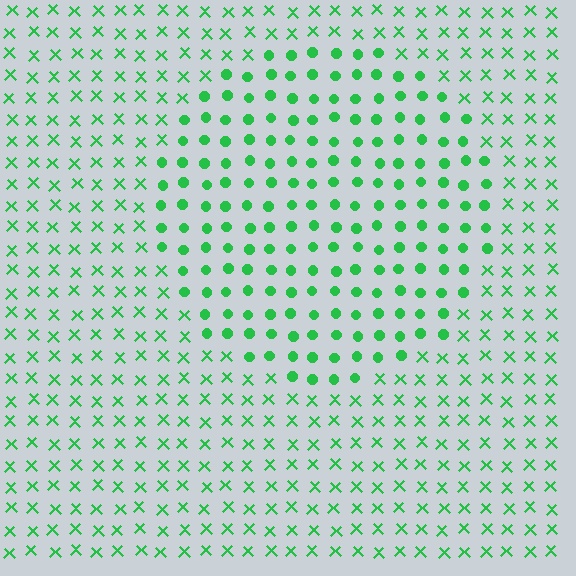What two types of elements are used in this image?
The image uses circles inside the circle region and X marks outside it.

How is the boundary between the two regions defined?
The boundary is defined by a change in element shape: circles inside vs. X marks outside. All elements share the same color and spacing.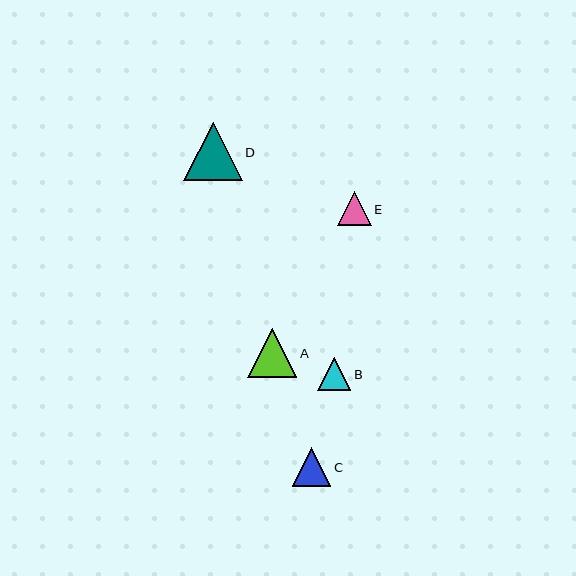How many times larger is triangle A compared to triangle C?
Triangle A is approximately 1.3 times the size of triangle C.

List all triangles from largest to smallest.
From largest to smallest: D, A, C, E, B.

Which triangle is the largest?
Triangle D is the largest with a size of approximately 58 pixels.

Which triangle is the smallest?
Triangle B is the smallest with a size of approximately 33 pixels.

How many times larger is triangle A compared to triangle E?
Triangle A is approximately 1.4 times the size of triangle E.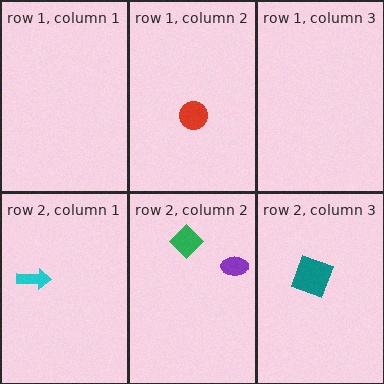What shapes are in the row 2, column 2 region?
The green diamond, the purple ellipse.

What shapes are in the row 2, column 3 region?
The teal square.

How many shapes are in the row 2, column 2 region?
2.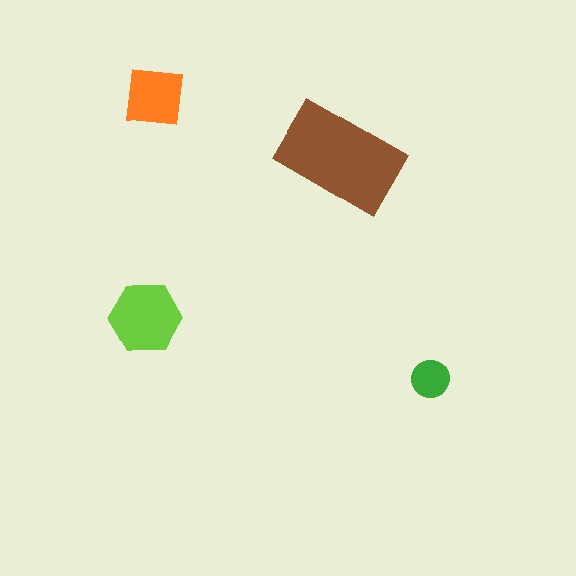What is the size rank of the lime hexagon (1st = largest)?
2nd.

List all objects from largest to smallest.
The brown rectangle, the lime hexagon, the orange square, the green circle.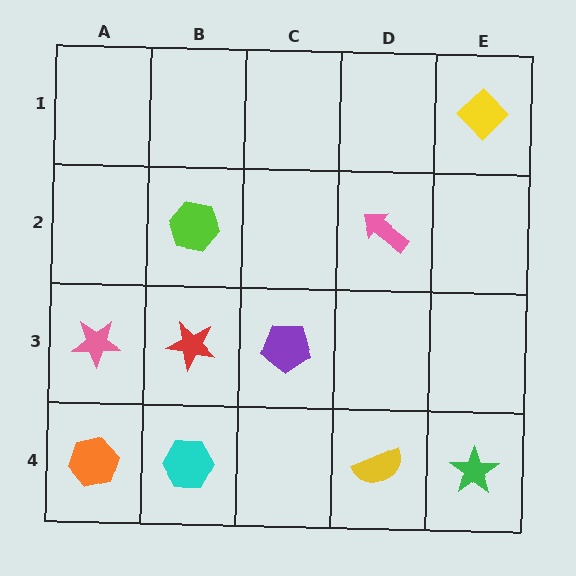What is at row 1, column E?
A yellow diamond.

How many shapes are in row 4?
4 shapes.